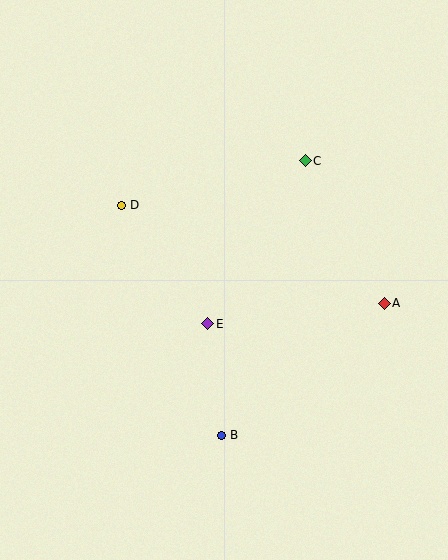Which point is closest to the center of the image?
Point E at (208, 324) is closest to the center.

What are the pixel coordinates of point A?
Point A is at (384, 303).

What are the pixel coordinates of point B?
Point B is at (222, 435).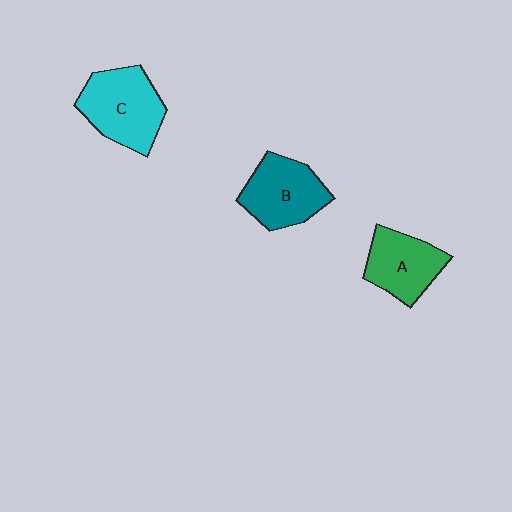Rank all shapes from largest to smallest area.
From largest to smallest: C (cyan), B (teal), A (green).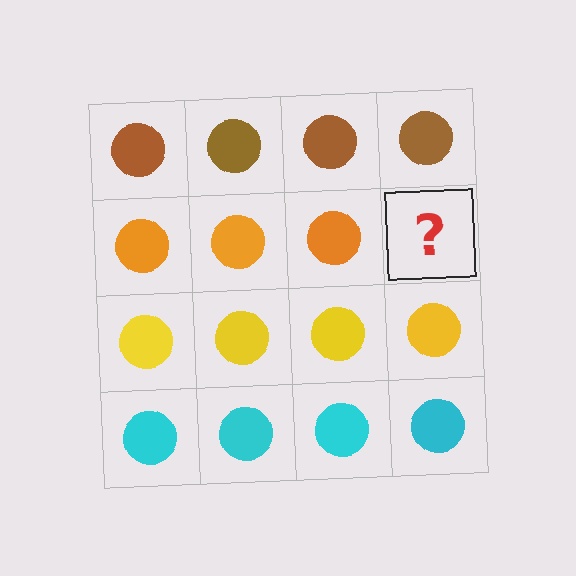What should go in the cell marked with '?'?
The missing cell should contain an orange circle.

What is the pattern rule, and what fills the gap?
The rule is that each row has a consistent color. The gap should be filled with an orange circle.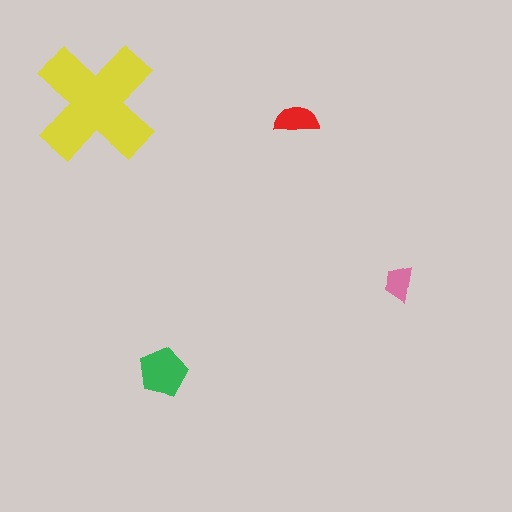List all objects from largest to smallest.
The yellow cross, the green pentagon, the red semicircle, the pink trapezoid.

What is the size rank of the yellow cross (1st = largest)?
1st.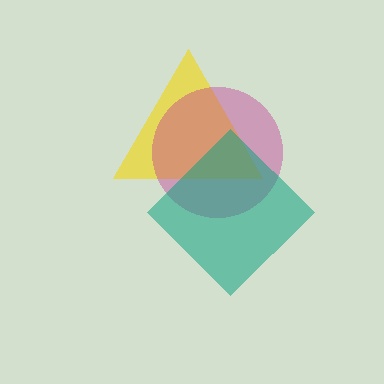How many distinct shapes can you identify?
There are 3 distinct shapes: a yellow triangle, a magenta circle, a teal diamond.